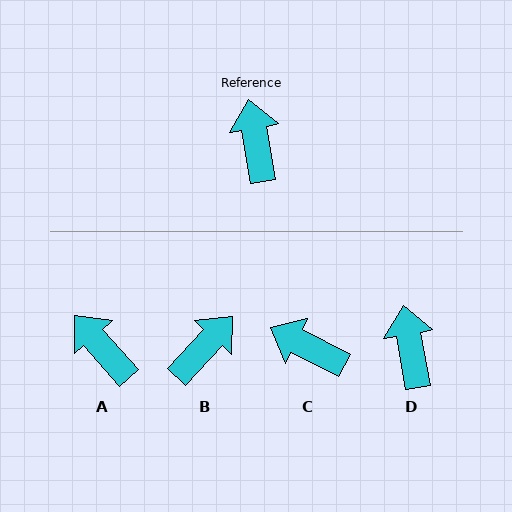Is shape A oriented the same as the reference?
No, it is off by about 31 degrees.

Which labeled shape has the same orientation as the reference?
D.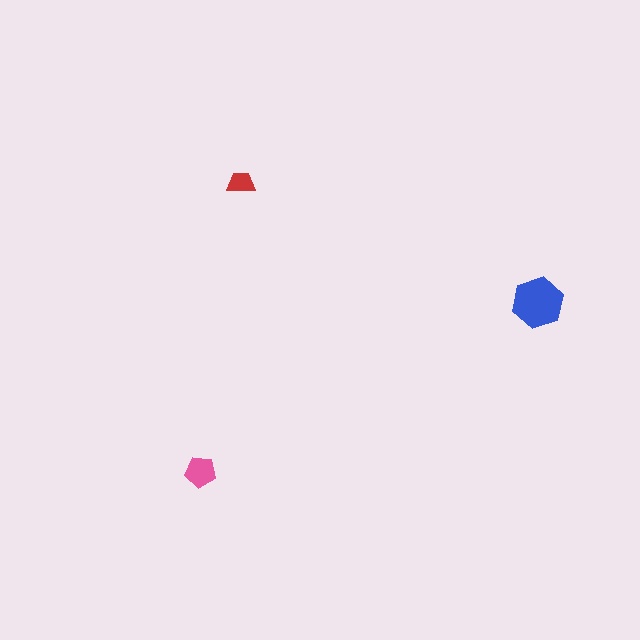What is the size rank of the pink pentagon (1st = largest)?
2nd.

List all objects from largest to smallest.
The blue hexagon, the pink pentagon, the red trapezoid.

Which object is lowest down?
The pink pentagon is bottommost.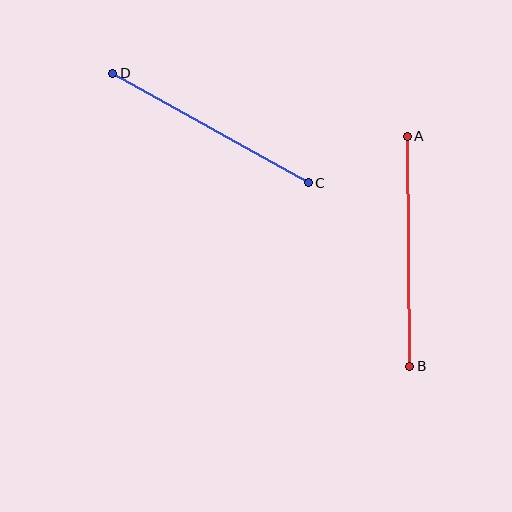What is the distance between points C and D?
The distance is approximately 224 pixels.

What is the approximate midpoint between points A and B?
The midpoint is at approximately (408, 251) pixels.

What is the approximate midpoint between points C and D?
The midpoint is at approximately (211, 128) pixels.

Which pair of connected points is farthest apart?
Points A and B are farthest apart.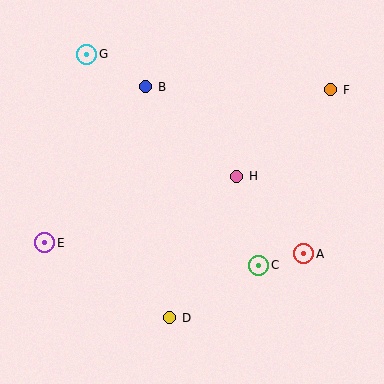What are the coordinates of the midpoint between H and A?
The midpoint between H and A is at (270, 215).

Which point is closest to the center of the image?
Point H at (237, 176) is closest to the center.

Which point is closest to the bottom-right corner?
Point A is closest to the bottom-right corner.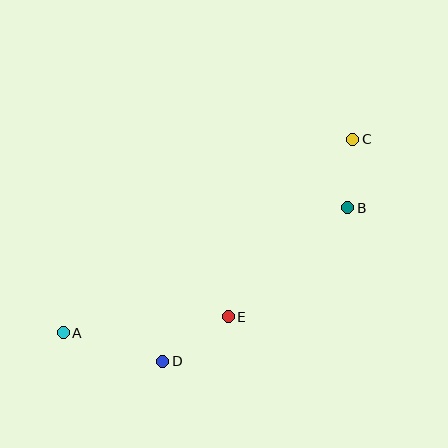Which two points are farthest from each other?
Points A and C are farthest from each other.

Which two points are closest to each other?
Points B and C are closest to each other.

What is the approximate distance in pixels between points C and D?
The distance between C and D is approximately 292 pixels.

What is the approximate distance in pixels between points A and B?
The distance between A and B is approximately 311 pixels.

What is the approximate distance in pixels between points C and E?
The distance between C and E is approximately 217 pixels.